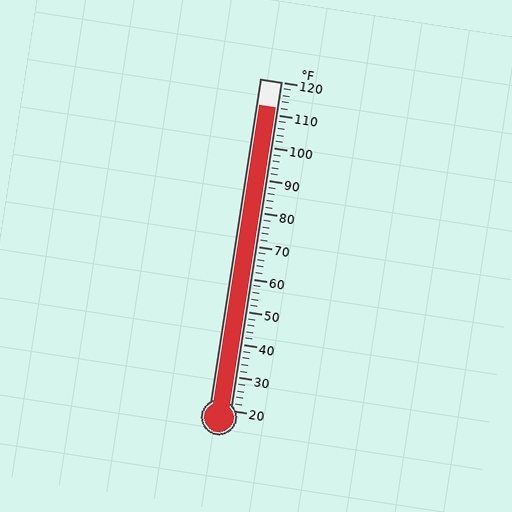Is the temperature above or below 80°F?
The temperature is above 80°F.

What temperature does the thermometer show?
The thermometer shows approximately 112°F.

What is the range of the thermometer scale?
The thermometer scale ranges from 20°F to 120°F.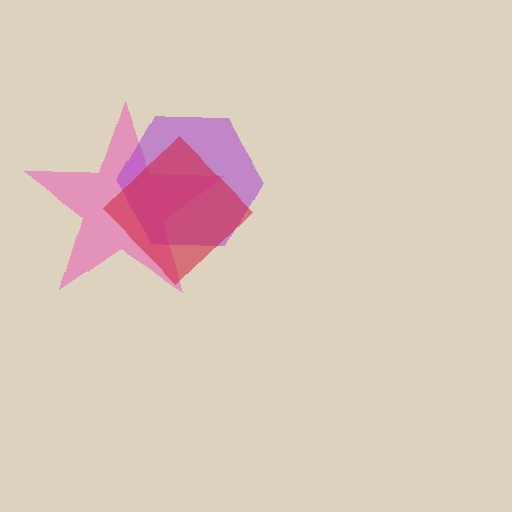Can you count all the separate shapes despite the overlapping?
Yes, there are 3 separate shapes.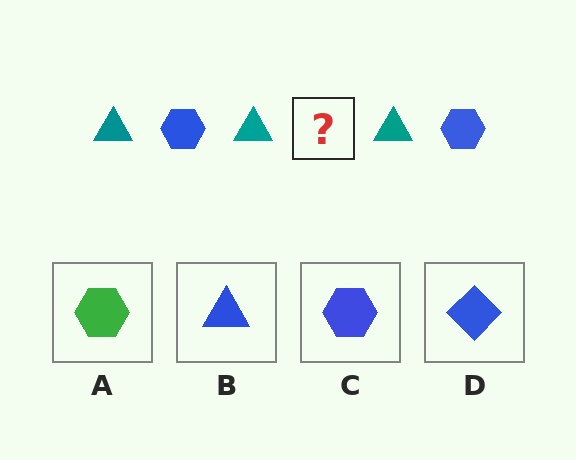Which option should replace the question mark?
Option C.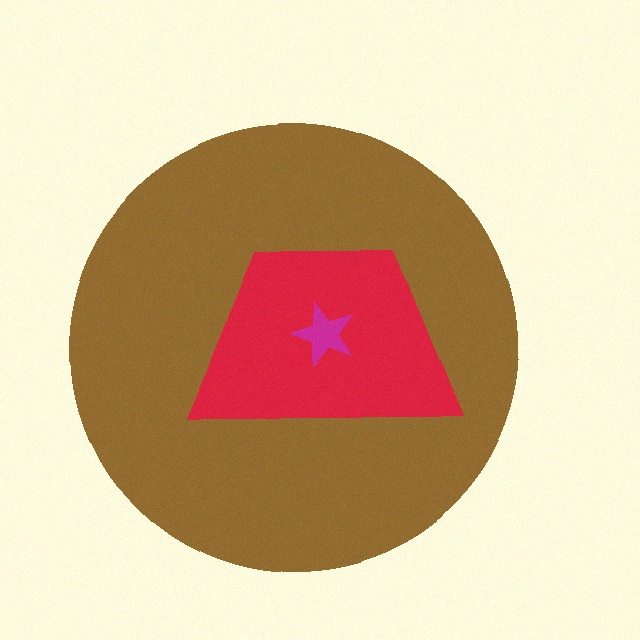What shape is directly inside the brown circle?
The red trapezoid.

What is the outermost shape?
The brown circle.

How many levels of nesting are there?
3.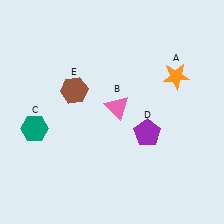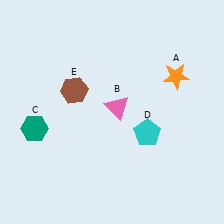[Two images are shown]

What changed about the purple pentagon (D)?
In Image 1, D is purple. In Image 2, it changed to cyan.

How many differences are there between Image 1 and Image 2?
There is 1 difference between the two images.